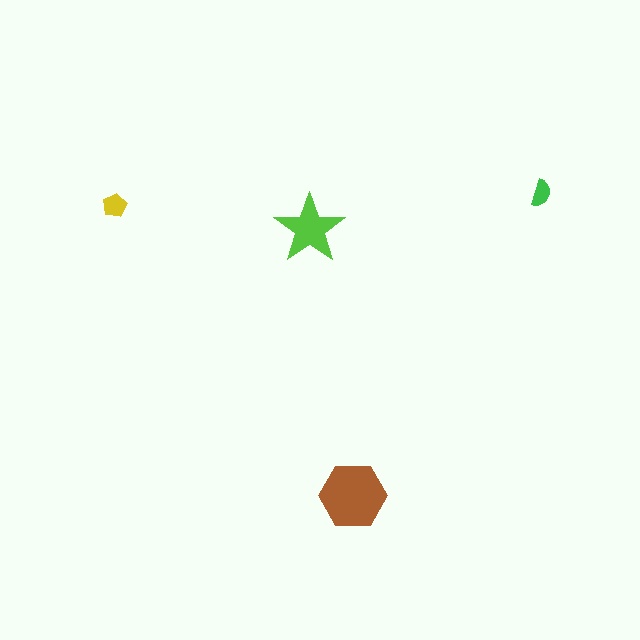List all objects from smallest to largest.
The green semicircle, the yellow pentagon, the lime star, the brown hexagon.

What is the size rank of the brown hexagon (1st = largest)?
1st.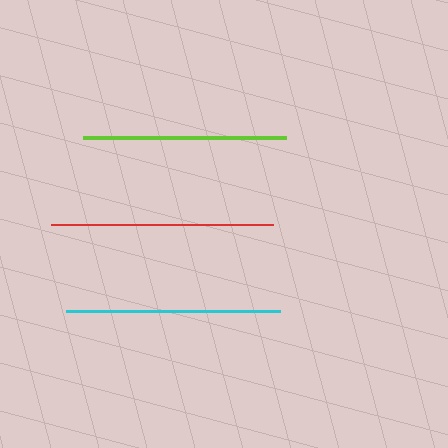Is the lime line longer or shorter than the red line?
The red line is longer than the lime line.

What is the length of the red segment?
The red segment is approximately 222 pixels long.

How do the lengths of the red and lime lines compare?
The red and lime lines are approximately the same length.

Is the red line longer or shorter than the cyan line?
The red line is longer than the cyan line.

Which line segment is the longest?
The red line is the longest at approximately 222 pixels.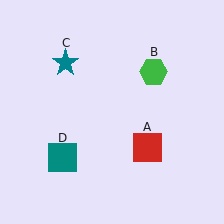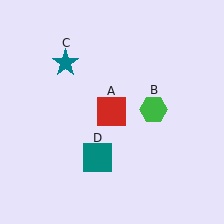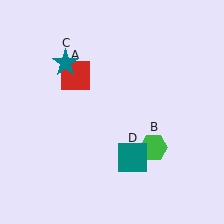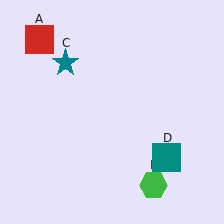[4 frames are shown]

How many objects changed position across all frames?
3 objects changed position: red square (object A), green hexagon (object B), teal square (object D).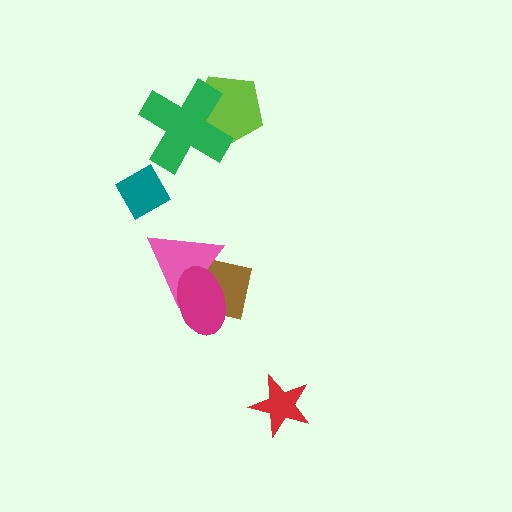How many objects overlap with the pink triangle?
2 objects overlap with the pink triangle.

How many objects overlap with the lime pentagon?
1 object overlaps with the lime pentagon.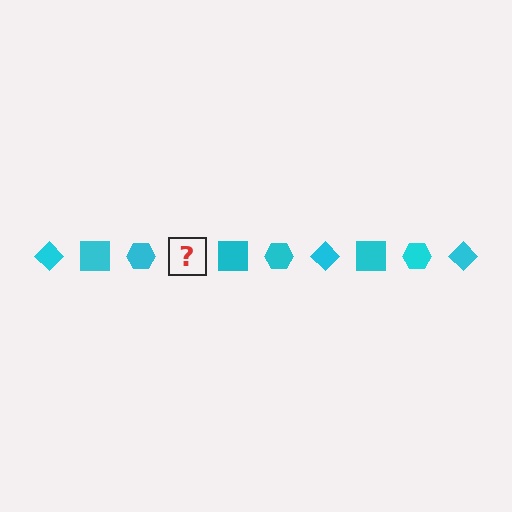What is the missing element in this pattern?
The missing element is a cyan diamond.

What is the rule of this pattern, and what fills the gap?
The rule is that the pattern cycles through diamond, square, hexagon shapes in cyan. The gap should be filled with a cyan diamond.